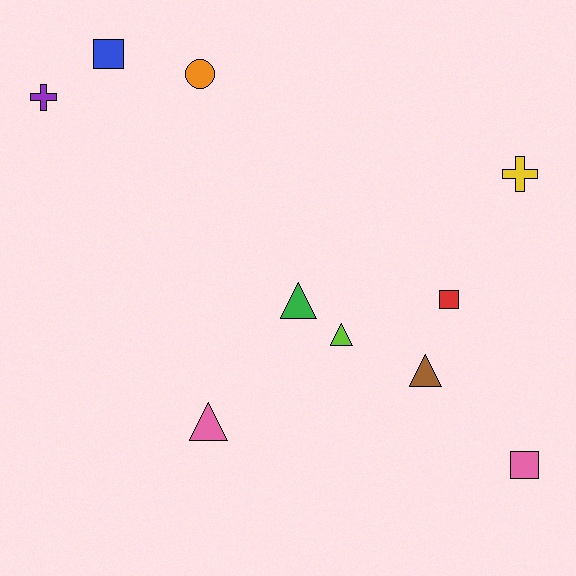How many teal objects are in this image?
There are no teal objects.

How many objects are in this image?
There are 10 objects.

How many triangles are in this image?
There are 4 triangles.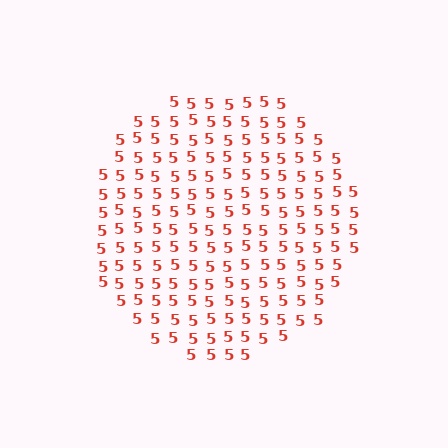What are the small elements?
The small elements are digit 5's.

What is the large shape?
The large shape is a circle.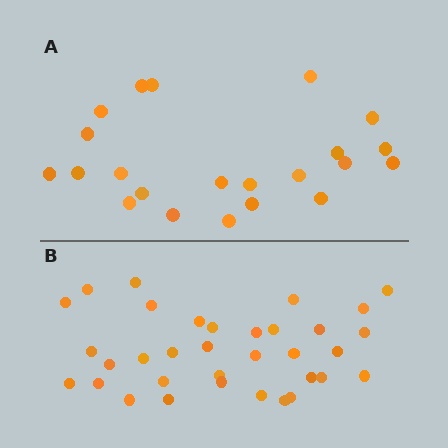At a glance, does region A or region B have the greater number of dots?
Region B (the bottom region) has more dots.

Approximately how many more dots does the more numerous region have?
Region B has roughly 12 or so more dots than region A.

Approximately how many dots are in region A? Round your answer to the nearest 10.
About 20 dots. (The exact count is 22, which rounds to 20.)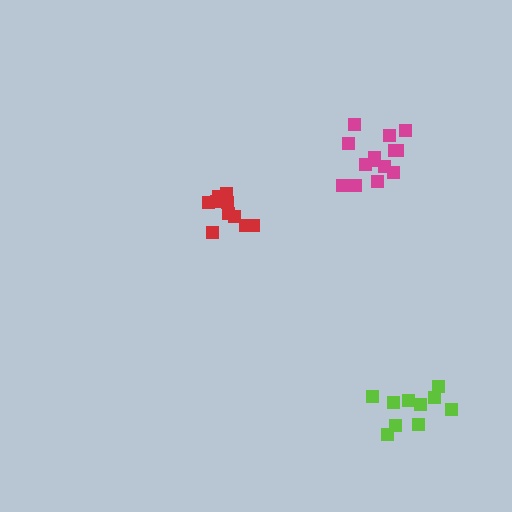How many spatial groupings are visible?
There are 3 spatial groupings.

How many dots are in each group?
Group 1: 10 dots, Group 2: 10 dots, Group 3: 14 dots (34 total).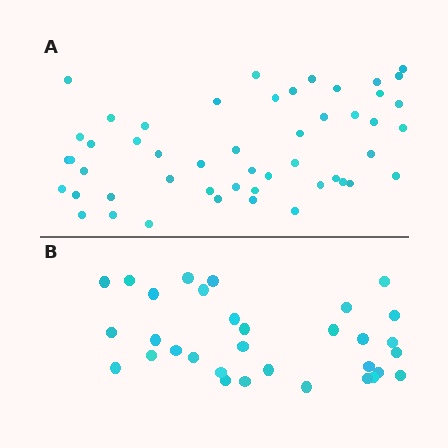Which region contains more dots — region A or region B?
Region A (the top region) has more dots.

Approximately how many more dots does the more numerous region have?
Region A has approximately 20 more dots than region B.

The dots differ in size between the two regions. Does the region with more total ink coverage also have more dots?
No. Region B has more total ink coverage because its dots are larger, but region A actually contains more individual dots. Total area can be misleading — the number of items is what matters here.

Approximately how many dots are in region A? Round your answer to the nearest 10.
About 50 dots.